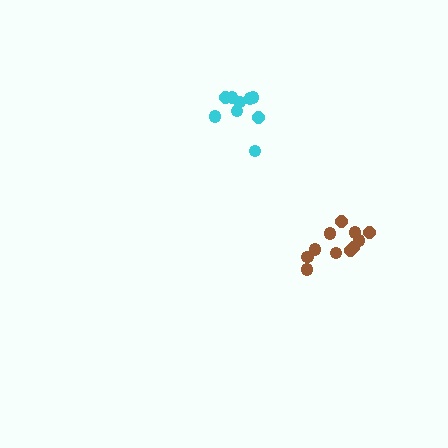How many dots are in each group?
Group 1: 9 dots, Group 2: 11 dots (20 total).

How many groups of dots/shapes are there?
There are 2 groups.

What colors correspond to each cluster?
The clusters are colored: cyan, brown.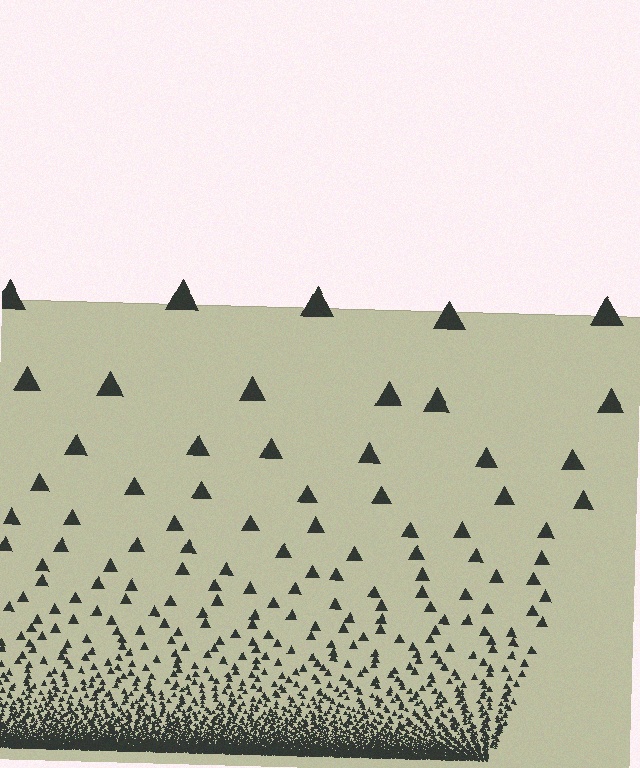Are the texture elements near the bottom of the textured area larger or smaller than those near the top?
Smaller. The gradient is inverted — elements near the bottom are smaller and denser.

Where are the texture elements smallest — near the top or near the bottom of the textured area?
Near the bottom.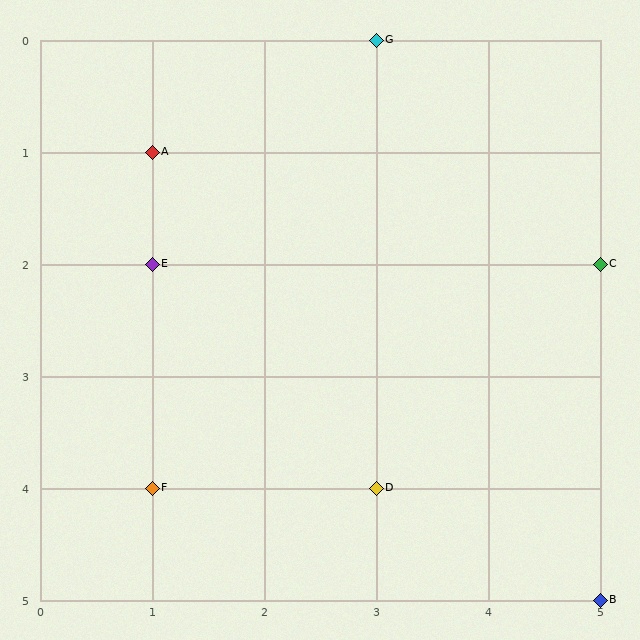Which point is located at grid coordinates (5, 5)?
Point B is at (5, 5).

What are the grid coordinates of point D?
Point D is at grid coordinates (3, 4).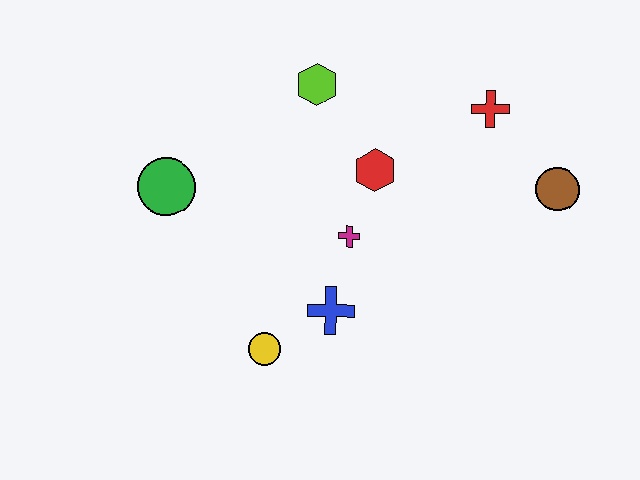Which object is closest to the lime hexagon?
The red hexagon is closest to the lime hexagon.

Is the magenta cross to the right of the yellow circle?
Yes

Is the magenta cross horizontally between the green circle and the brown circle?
Yes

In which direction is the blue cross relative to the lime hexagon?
The blue cross is below the lime hexagon.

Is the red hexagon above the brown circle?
Yes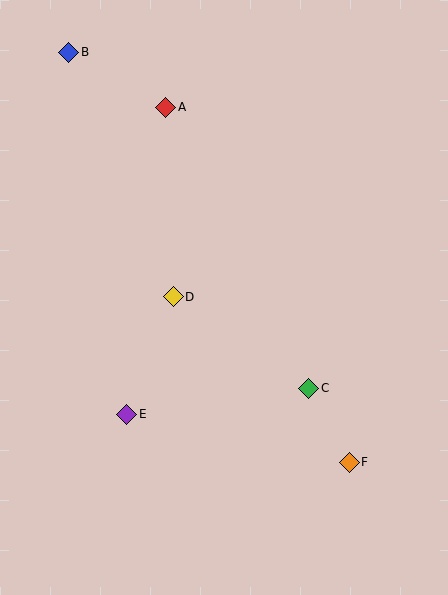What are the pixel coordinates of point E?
Point E is at (127, 414).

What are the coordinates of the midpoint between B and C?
The midpoint between B and C is at (189, 220).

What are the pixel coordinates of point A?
Point A is at (166, 107).